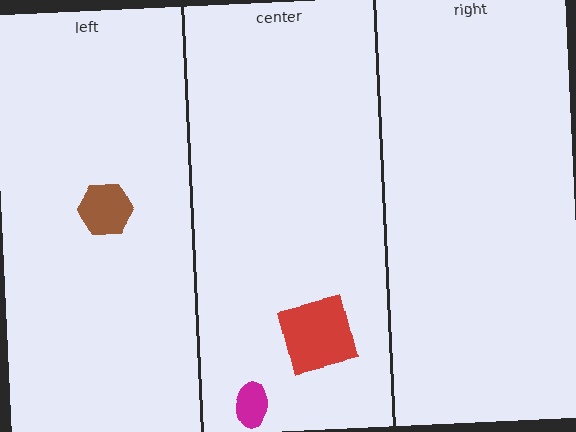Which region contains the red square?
The center region.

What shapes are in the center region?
The magenta ellipse, the red square.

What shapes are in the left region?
The brown hexagon.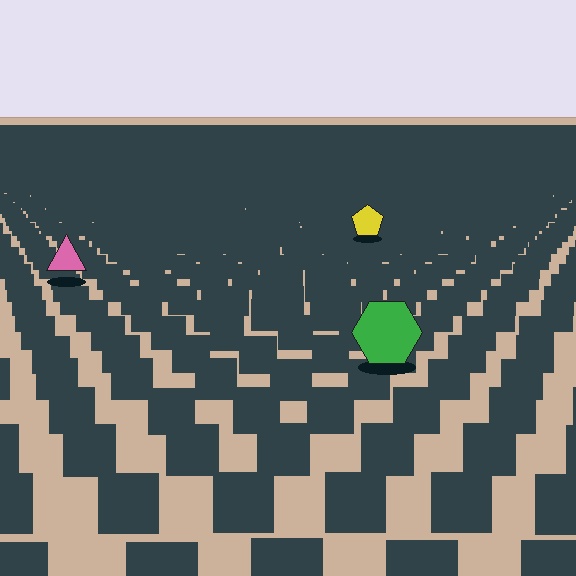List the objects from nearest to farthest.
From nearest to farthest: the green hexagon, the pink triangle, the yellow pentagon.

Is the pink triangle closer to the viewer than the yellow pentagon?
Yes. The pink triangle is closer — you can tell from the texture gradient: the ground texture is coarser near it.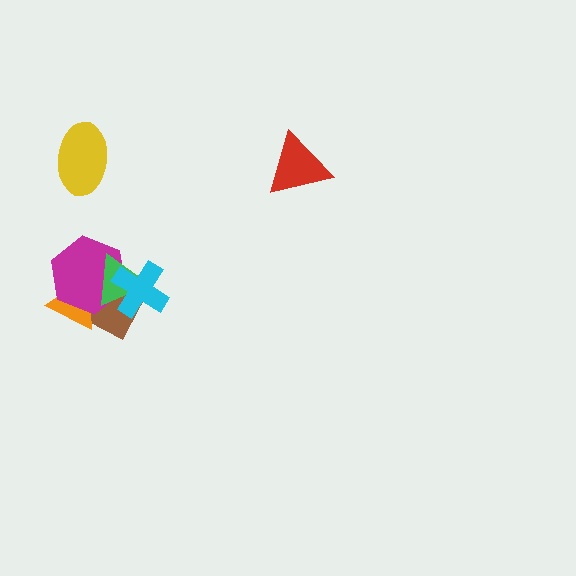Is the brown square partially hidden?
Yes, it is partially covered by another shape.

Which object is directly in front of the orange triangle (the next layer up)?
The magenta hexagon is directly in front of the orange triangle.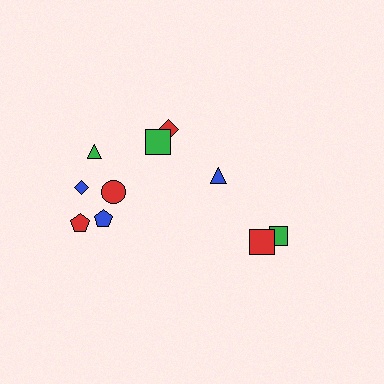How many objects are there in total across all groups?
There are 10 objects.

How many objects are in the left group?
There are 7 objects.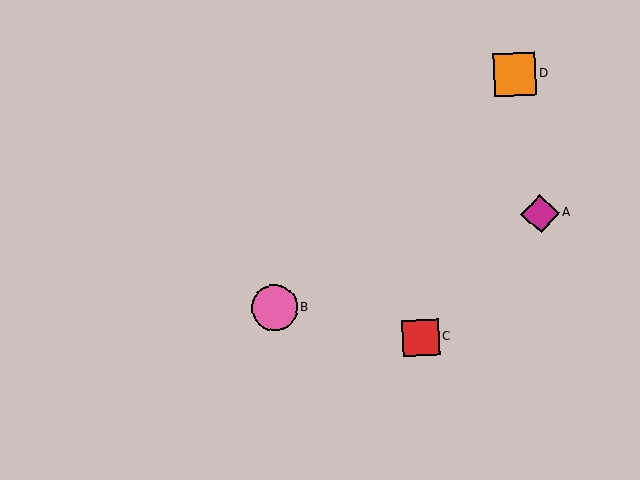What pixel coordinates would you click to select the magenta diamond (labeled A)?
Click at (540, 214) to select the magenta diamond A.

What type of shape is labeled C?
Shape C is a red square.